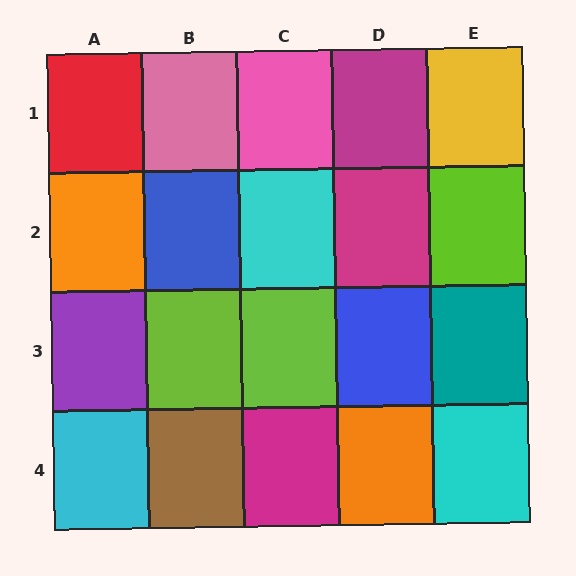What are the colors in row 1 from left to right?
Red, pink, pink, magenta, yellow.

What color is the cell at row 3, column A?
Purple.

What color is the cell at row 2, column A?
Orange.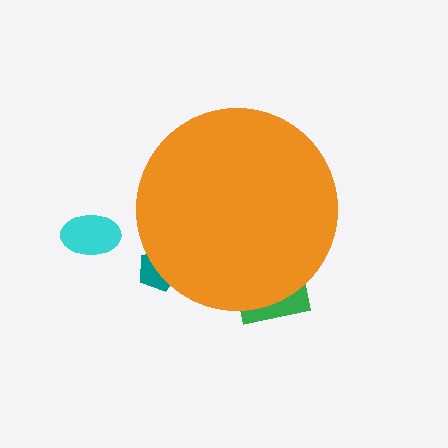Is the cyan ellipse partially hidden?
No, the cyan ellipse is fully visible.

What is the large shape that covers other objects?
An orange circle.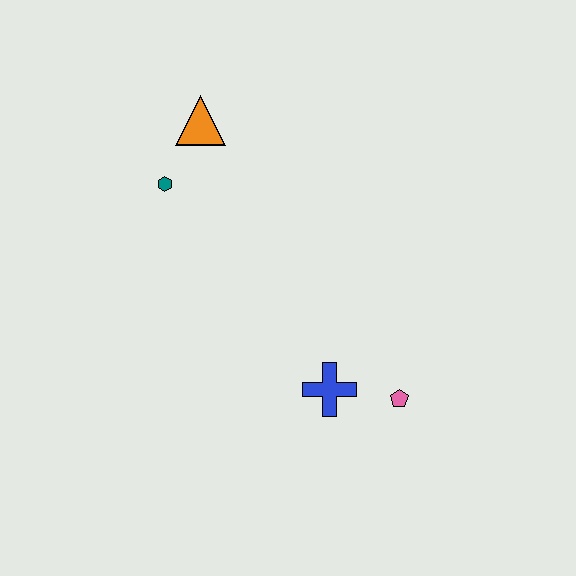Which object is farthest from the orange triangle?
The pink pentagon is farthest from the orange triangle.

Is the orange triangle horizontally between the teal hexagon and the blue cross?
Yes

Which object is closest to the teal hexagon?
The orange triangle is closest to the teal hexagon.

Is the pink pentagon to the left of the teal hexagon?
No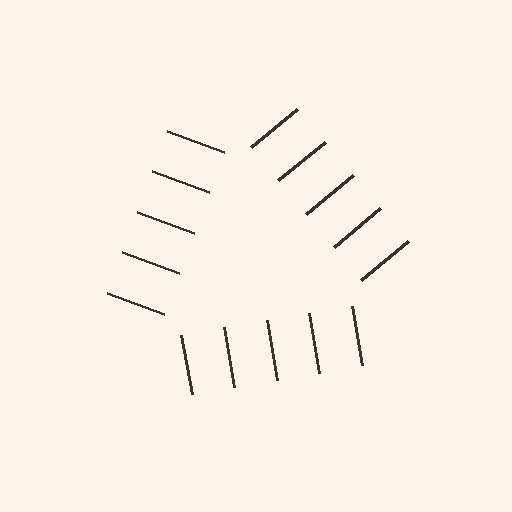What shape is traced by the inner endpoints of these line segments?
An illusory triangle — the line segments terminate on its edges but no continuous stroke is drawn.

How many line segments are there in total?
15 — 5 along each of the 3 edges.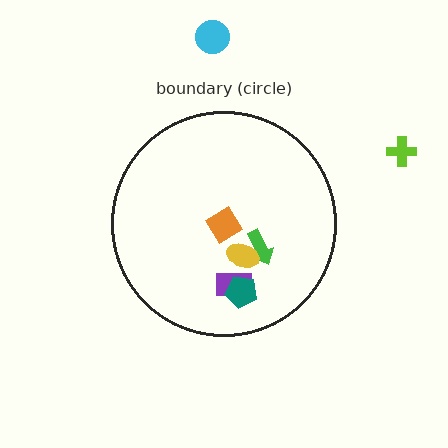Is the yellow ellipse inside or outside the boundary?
Inside.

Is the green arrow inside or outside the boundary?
Inside.